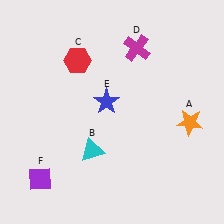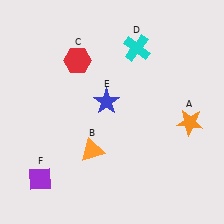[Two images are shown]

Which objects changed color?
B changed from cyan to orange. D changed from magenta to cyan.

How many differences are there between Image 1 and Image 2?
There are 2 differences between the two images.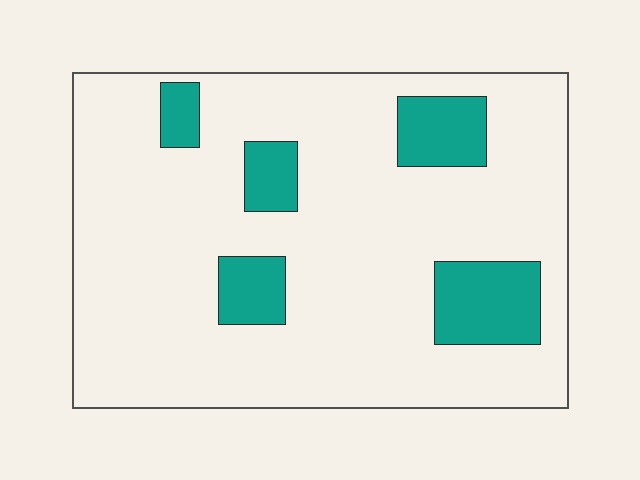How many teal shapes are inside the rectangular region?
5.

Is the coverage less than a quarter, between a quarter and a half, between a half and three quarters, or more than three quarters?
Less than a quarter.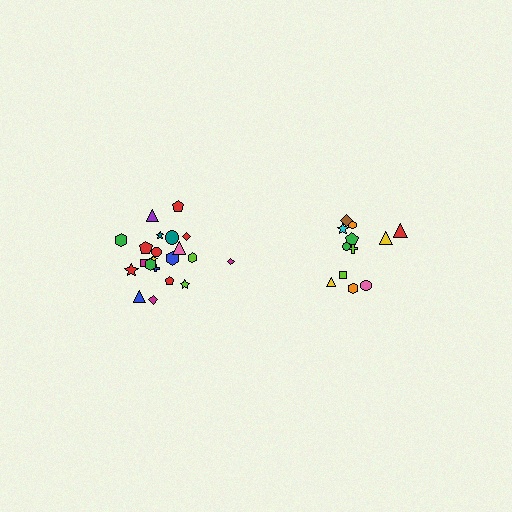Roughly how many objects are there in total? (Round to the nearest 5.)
Roughly 35 objects in total.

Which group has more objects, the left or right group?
The left group.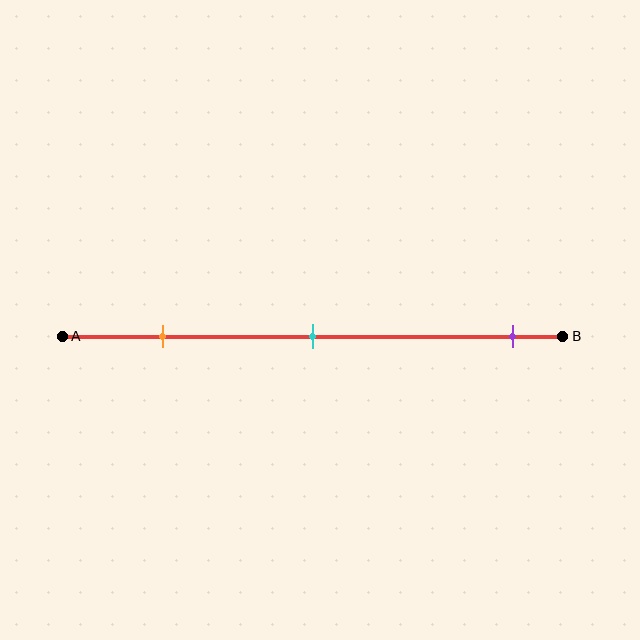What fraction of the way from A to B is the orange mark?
The orange mark is approximately 20% (0.2) of the way from A to B.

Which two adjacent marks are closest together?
The orange and cyan marks are the closest adjacent pair.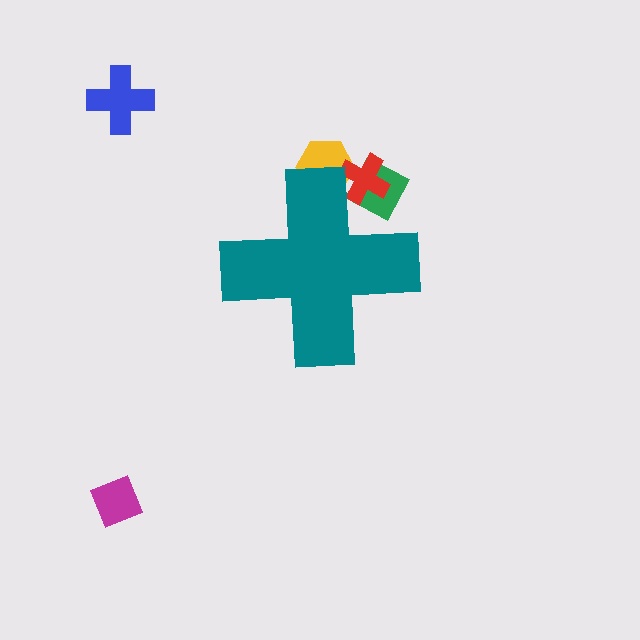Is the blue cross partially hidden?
No, the blue cross is fully visible.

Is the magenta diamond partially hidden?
No, the magenta diamond is fully visible.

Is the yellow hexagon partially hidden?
Yes, the yellow hexagon is partially hidden behind the teal cross.